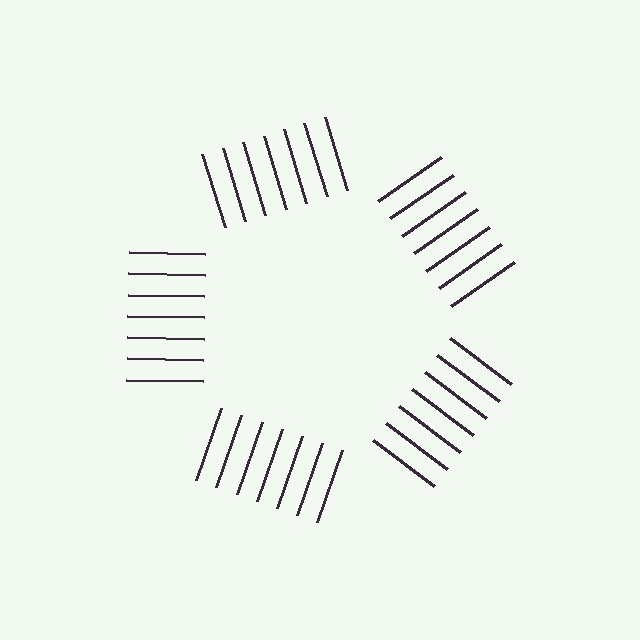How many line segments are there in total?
35 — 7 along each of the 5 edges.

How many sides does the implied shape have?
5 sides — the line-ends trace a pentagon.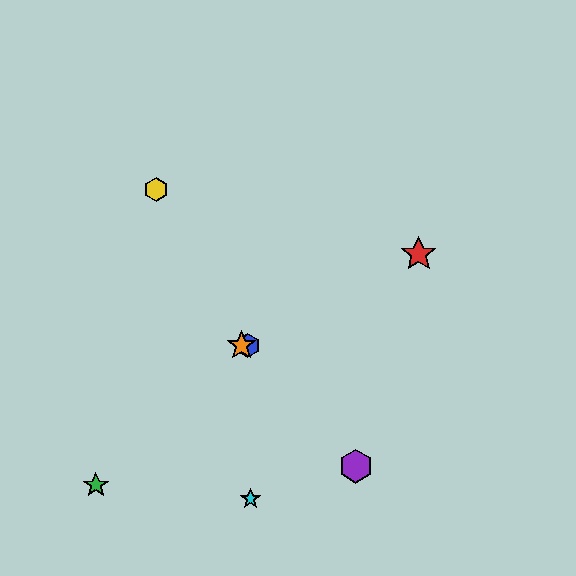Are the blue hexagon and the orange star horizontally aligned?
Yes, both are at y≈345.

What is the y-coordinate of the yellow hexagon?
The yellow hexagon is at y≈190.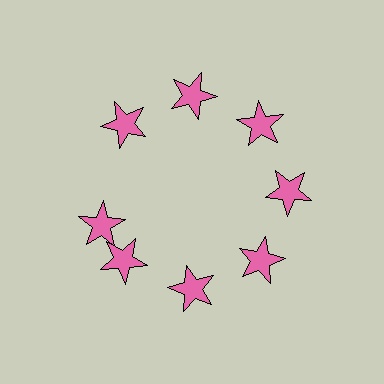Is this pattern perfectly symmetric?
No. The 8 pink stars are arranged in a ring, but one element near the 9 o'clock position is rotated out of alignment along the ring, breaking the 8-fold rotational symmetry.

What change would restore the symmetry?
The symmetry would be restored by rotating it back into even spacing with its neighbors so that all 8 stars sit at equal angles and equal distance from the center.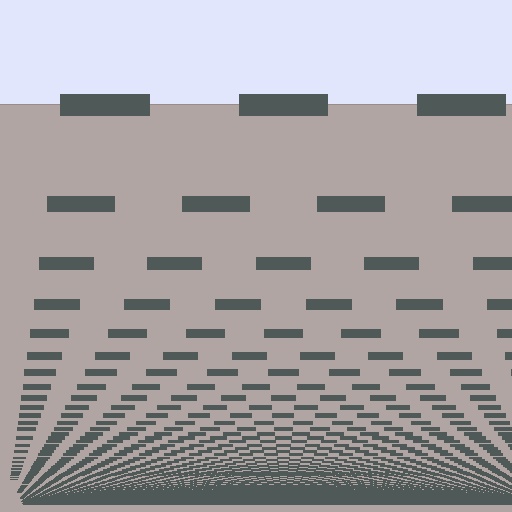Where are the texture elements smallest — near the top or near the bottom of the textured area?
Near the bottom.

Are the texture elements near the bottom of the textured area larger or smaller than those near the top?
Smaller. The gradient is inverted — elements near the bottom are smaller and denser.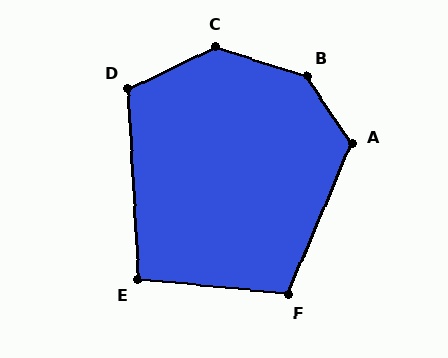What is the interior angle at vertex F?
Approximately 107 degrees (obtuse).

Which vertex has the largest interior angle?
B, at approximately 141 degrees.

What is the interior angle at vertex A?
Approximately 124 degrees (obtuse).